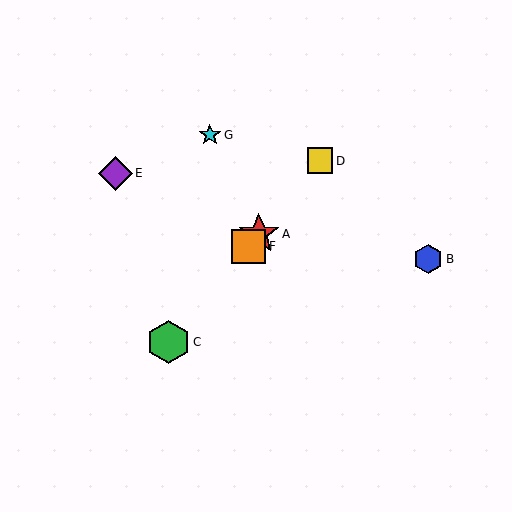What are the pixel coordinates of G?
Object G is at (210, 135).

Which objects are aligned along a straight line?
Objects A, C, D, F are aligned along a straight line.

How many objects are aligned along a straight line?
4 objects (A, C, D, F) are aligned along a straight line.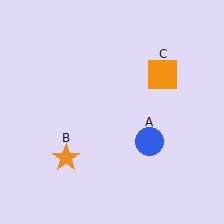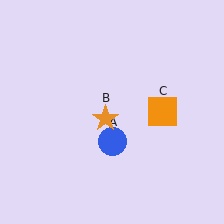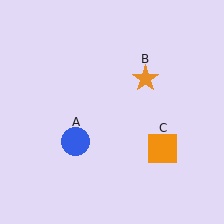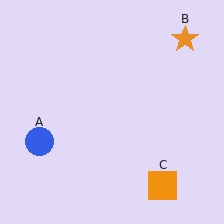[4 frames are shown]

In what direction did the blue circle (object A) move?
The blue circle (object A) moved left.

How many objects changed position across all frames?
3 objects changed position: blue circle (object A), orange star (object B), orange square (object C).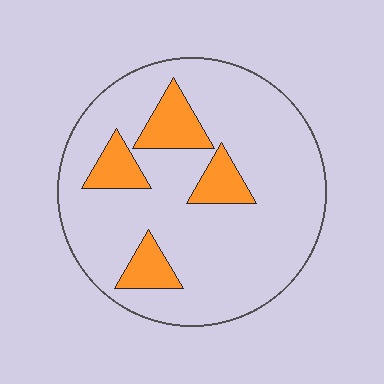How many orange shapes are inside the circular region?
4.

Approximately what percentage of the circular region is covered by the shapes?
Approximately 15%.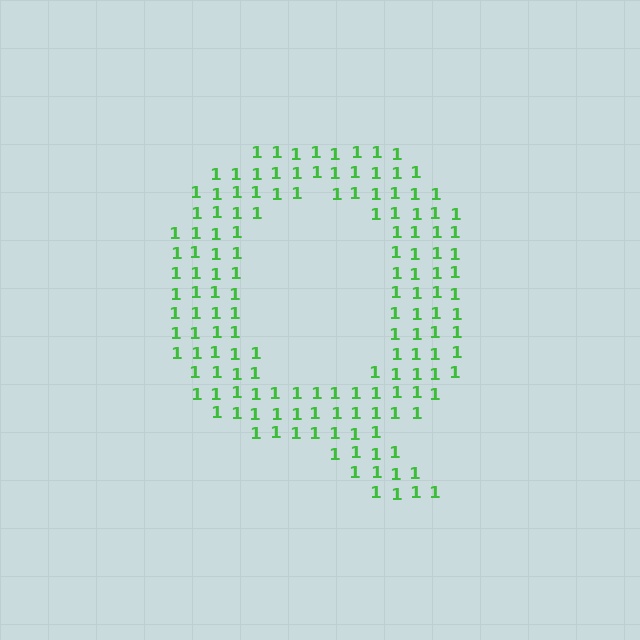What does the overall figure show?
The overall figure shows the letter Q.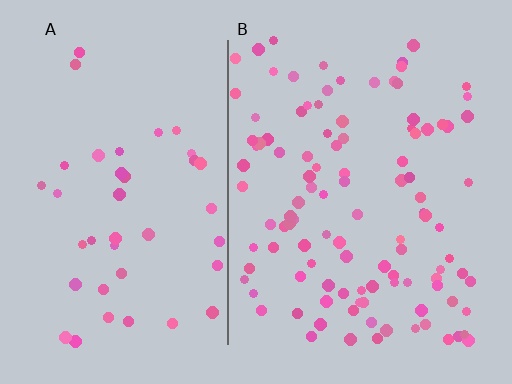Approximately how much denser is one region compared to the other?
Approximately 2.6× — region B over region A.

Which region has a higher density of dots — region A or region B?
B (the right).